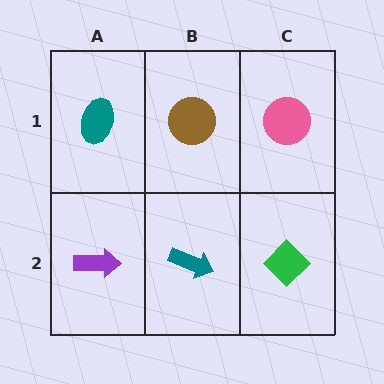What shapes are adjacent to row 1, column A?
A purple arrow (row 2, column A), a brown circle (row 1, column B).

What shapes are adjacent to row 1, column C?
A green diamond (row 2, column C), a brown circle (row 1, column B).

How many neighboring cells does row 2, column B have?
3.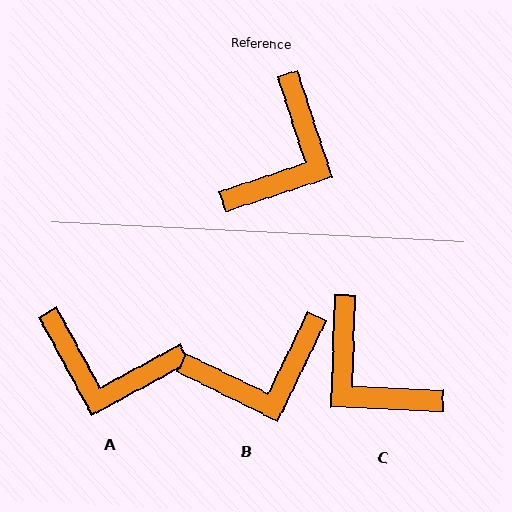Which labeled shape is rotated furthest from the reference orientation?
C, about 110 degrees away.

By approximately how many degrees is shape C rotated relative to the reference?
Approximately 110 degrees clockwise.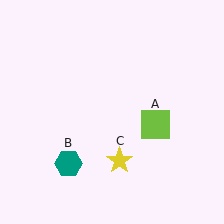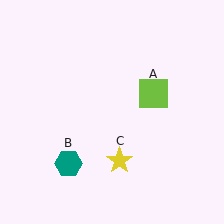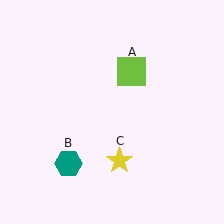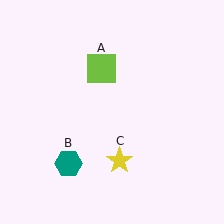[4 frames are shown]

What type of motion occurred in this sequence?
The lime square (object A) rotated counterclockwise around the center of the scene.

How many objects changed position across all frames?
1 object changed position: lime square (object A).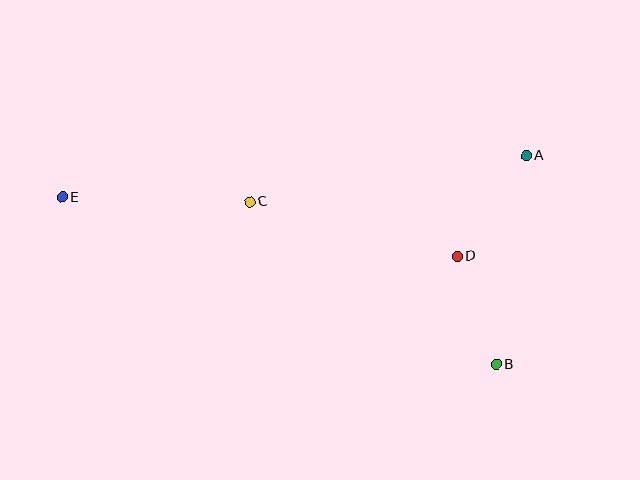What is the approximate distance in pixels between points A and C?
The distance between A and C is approximately 281 pixels.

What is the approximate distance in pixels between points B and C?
The distance between B and C is approximately 295 pixels.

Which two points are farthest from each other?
Points A and E are farthest from each other.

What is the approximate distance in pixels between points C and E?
The distance between C and E is approximately 188 pixels.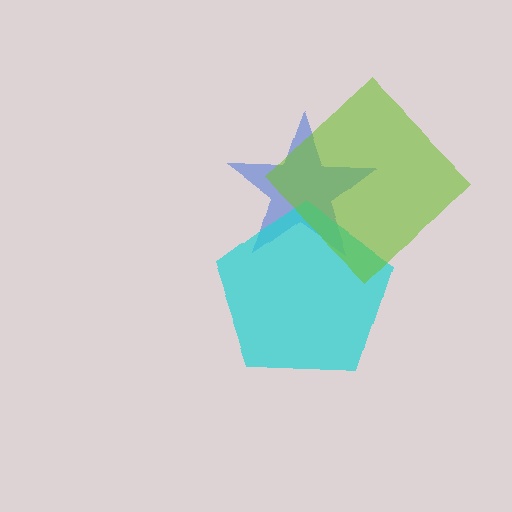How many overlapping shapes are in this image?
There are 3 overlapping shapes in the image.